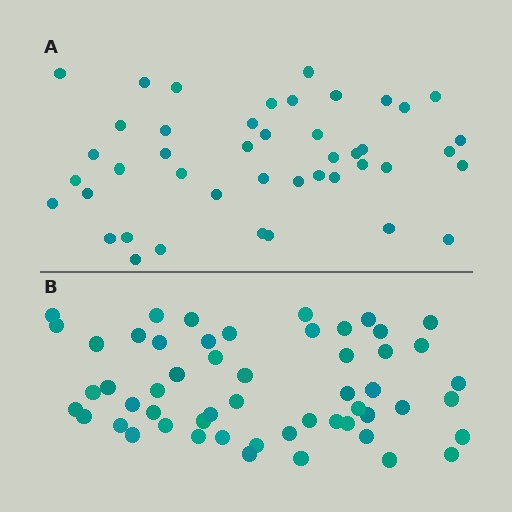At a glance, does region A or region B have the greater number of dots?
Region B (the bottom region) has more dots.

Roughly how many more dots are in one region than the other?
Region B has roughly 10 or so more dots than region A.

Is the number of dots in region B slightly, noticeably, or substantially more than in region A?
Region B has only slightly more — the two regions are fairly close. The ratio is roughly 1.2 to 1.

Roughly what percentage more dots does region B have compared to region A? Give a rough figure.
About 25% more.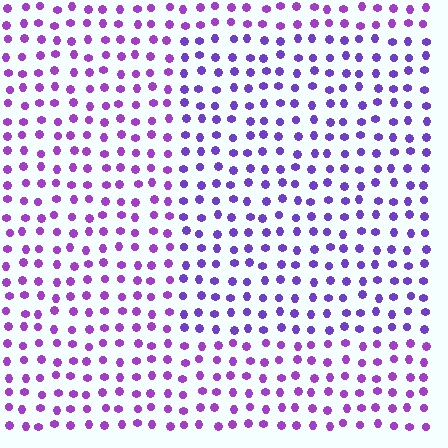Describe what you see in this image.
The image is filled with small purple elements in a uniform arrangement. A rectangle-shaped region is visible where the elements are tinted to a slightly different hue, forming a subtle color boundary.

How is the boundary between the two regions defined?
The boundary is defined purely by a slight shift in hue (about 23 degrees). Spacing, size, and orientation are identical on both sides.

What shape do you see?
I see a rectangle.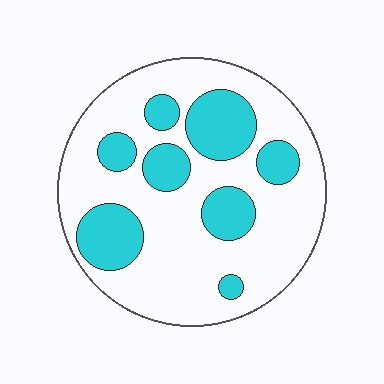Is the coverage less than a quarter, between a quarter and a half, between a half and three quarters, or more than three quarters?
Between a quarter and a half.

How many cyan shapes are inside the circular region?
8.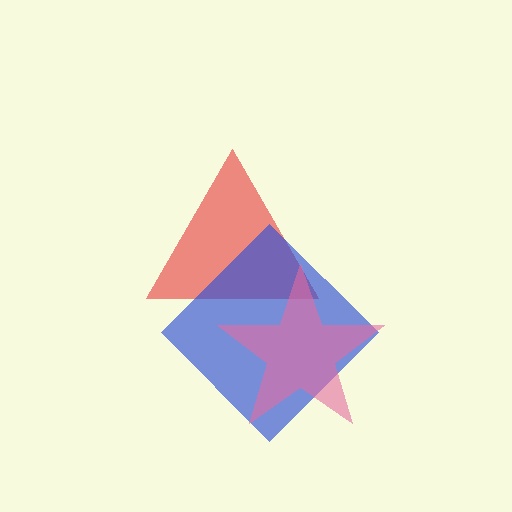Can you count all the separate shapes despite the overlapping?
Yes, there are 3 separate shapes.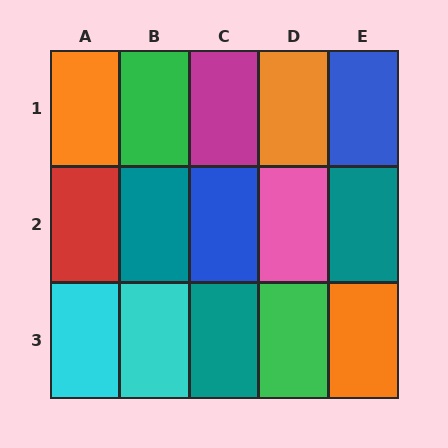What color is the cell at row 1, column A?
Orange.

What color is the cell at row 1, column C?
Magenta.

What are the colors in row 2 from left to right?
Red, teal, blue, pink, teal.